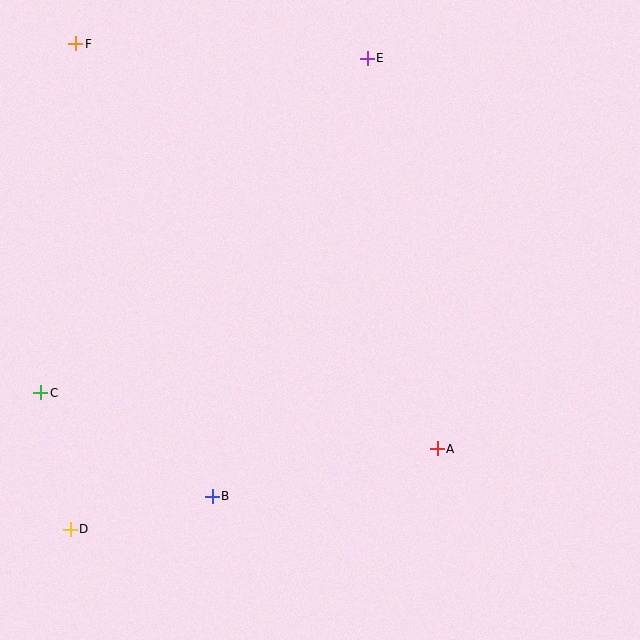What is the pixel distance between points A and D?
The distance between A and D is 376 pixels.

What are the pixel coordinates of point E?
Point E is at (367, 58).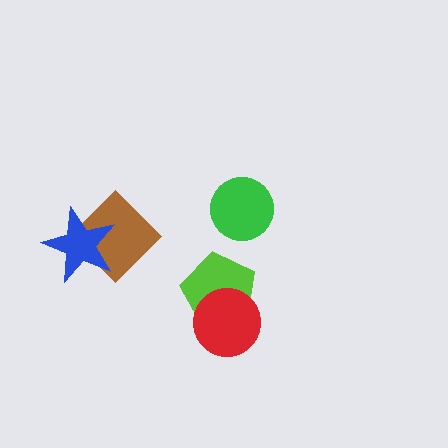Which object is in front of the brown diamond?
The blue star is in front of the brown diamond.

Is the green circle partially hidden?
No, no other shape covers it.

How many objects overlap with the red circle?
1 object overlaps with the red circle.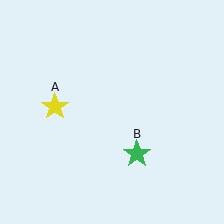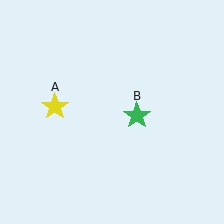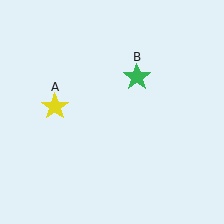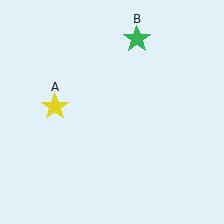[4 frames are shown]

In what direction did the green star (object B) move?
The green star (object B) moved up.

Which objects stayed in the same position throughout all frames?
Yellow star (object A) remained stationary.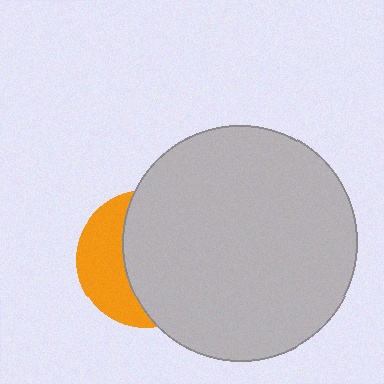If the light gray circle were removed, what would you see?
You would see the complete orange circle.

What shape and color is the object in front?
The object in front is a light gray circle.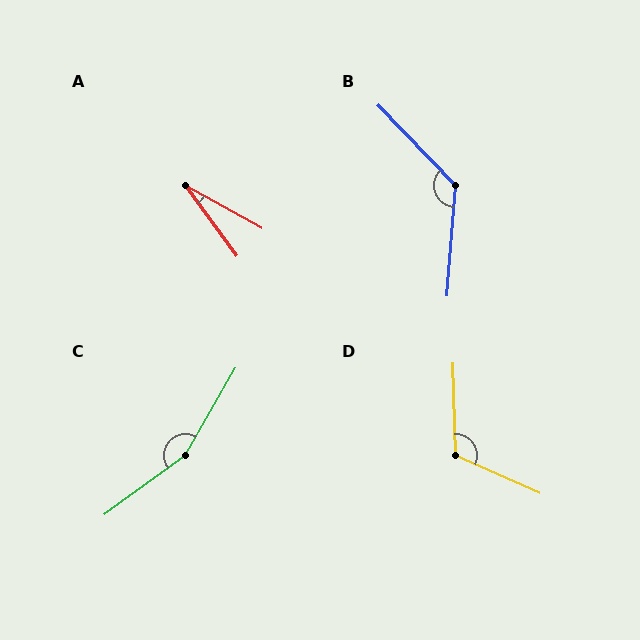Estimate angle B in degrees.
Approximately 132 degrees.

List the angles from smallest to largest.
A (25°), D (116°), B (132°), C (156°).